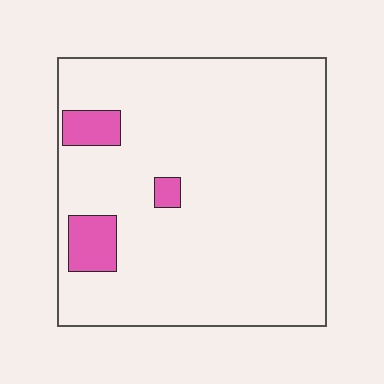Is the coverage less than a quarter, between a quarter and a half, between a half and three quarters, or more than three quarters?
Less than a quarter.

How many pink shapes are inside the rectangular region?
3.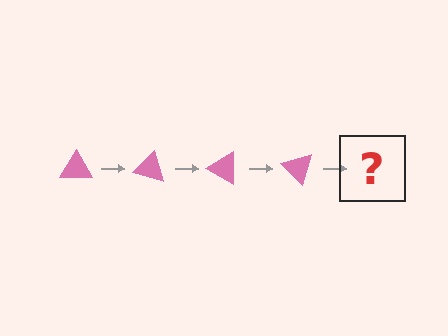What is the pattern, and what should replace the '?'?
The pattern is that the triangle rotates 15 degrees each step. The '?' should be a pink triangle rotated 60 degrees.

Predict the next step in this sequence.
The next step is a pink triangle rotated 60 degrees.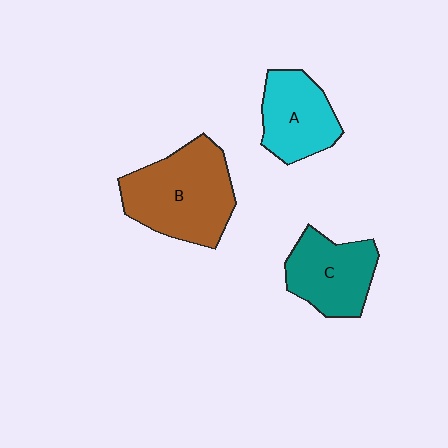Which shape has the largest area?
Shape B (brown).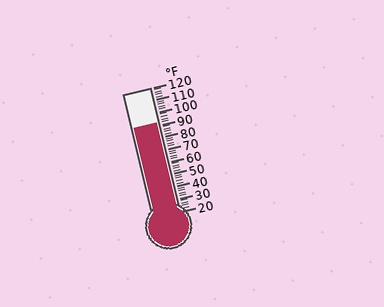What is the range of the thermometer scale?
The thermometer scale ranges from 20°F to 120°F.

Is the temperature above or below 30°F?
The temperature is above 30°F.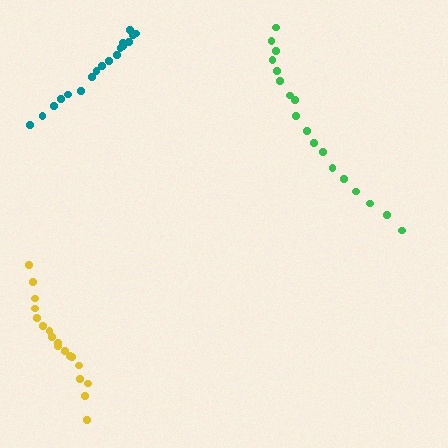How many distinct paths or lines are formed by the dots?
There are 3 distinct paths.